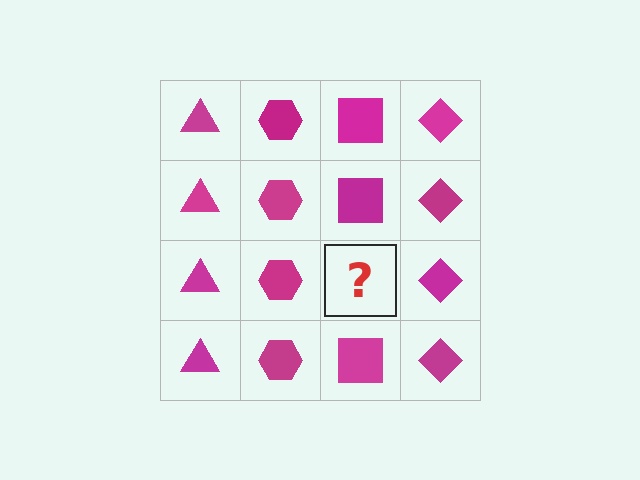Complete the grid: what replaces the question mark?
The question mark should be replaced with a magenta square.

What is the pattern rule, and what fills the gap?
The rule is that each column has a consistent shape. The gap should be filled with a magenta square.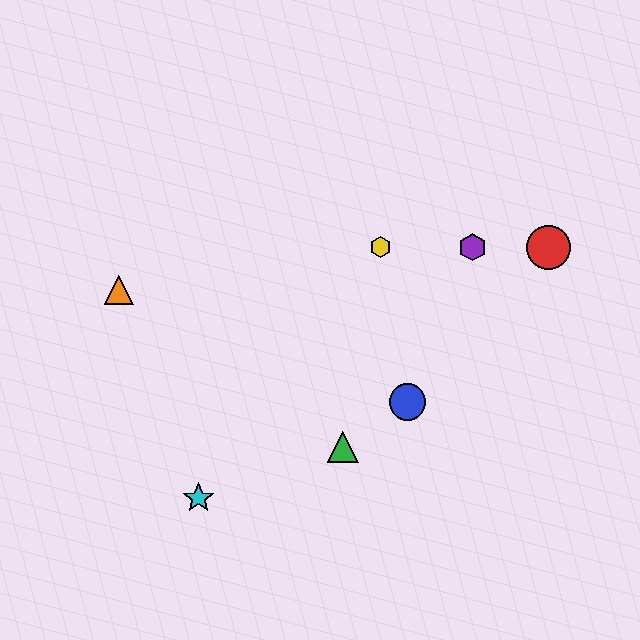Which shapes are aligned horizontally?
The red circle, the yellow hexagon, the purple hexagon are aligned horizontally.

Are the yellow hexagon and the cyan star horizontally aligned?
No, the yellow hexagon is at y≈247 and the cyan star is at y≈498.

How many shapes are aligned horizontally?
3 shapes (the red circle, the yellow hexagon, the purple hexagon) are aligned horizontally.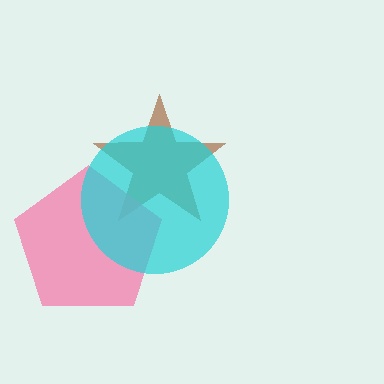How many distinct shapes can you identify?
There are 3 distinct shapes: a brown star, a pink pentagon, a cyan circle.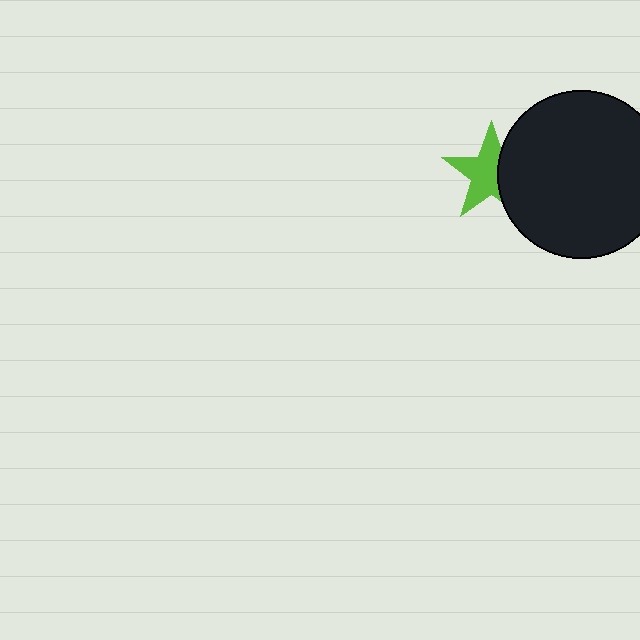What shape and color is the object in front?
The object in front is a black circle.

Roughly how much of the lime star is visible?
About half of it is visible (roughly 65%).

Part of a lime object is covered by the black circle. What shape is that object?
It is a star.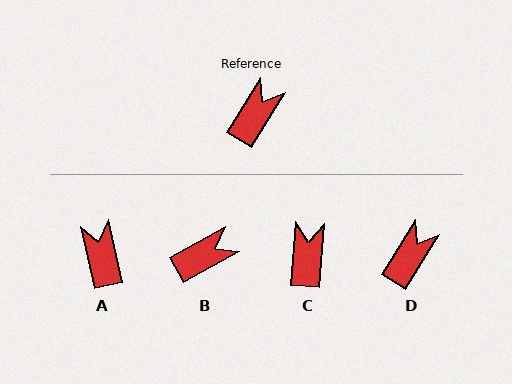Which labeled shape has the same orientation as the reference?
D.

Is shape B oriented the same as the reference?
No, it is off by about 29 degrees.